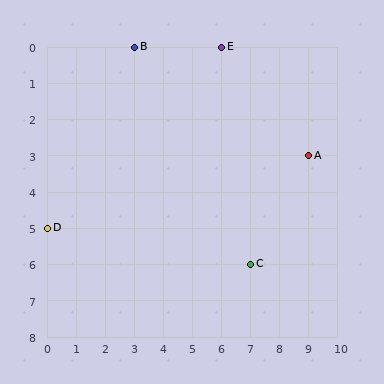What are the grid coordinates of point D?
Point D is at grid coordinates (0, 5).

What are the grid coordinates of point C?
Point C is at grid coordinates (7, 6).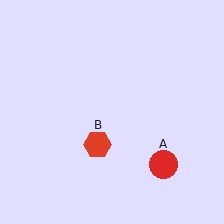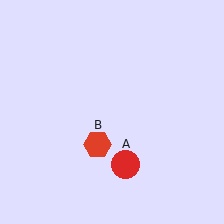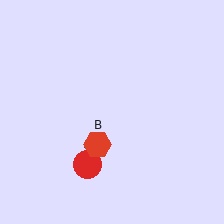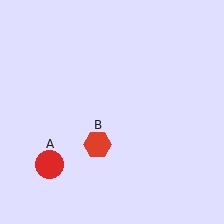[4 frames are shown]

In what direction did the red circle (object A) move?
The red circle (object A) moved left.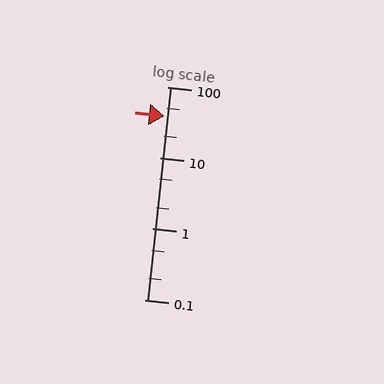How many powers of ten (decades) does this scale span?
The scale spans 3 decades, from 0.1 to 100.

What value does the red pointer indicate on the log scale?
The pointer indicates approximately 39.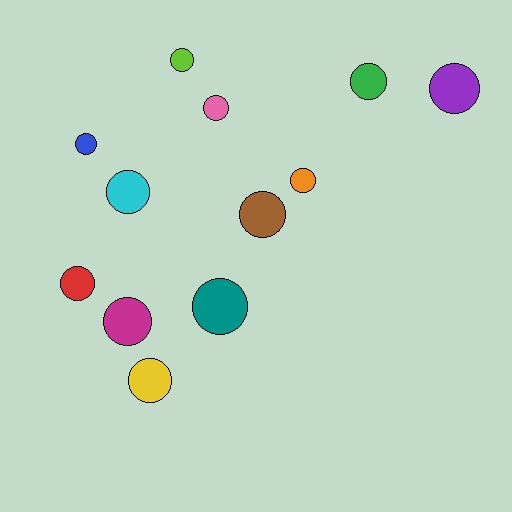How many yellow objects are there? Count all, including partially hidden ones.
There is 1 yellow object.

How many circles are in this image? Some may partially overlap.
There are 12 circles.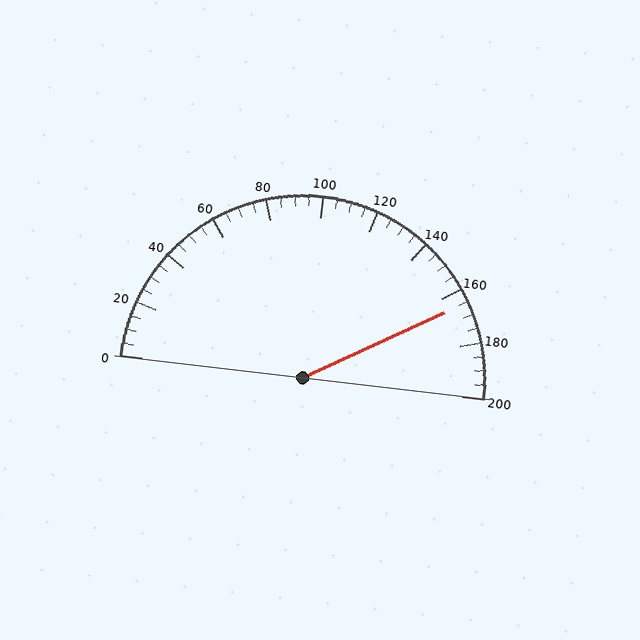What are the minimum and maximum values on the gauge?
The gauge ranges from 0 to 200.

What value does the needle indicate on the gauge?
The needle indicates approximately 165.